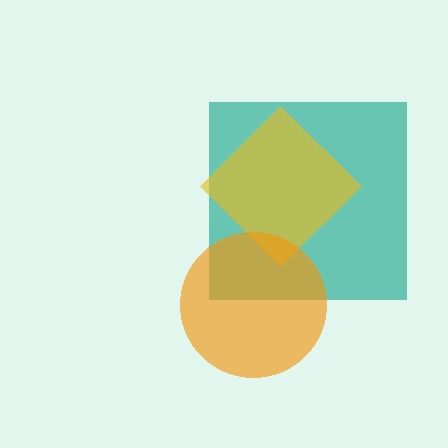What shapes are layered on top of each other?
The layered shapes are: a teal square, a yellow diamond, an orange circle.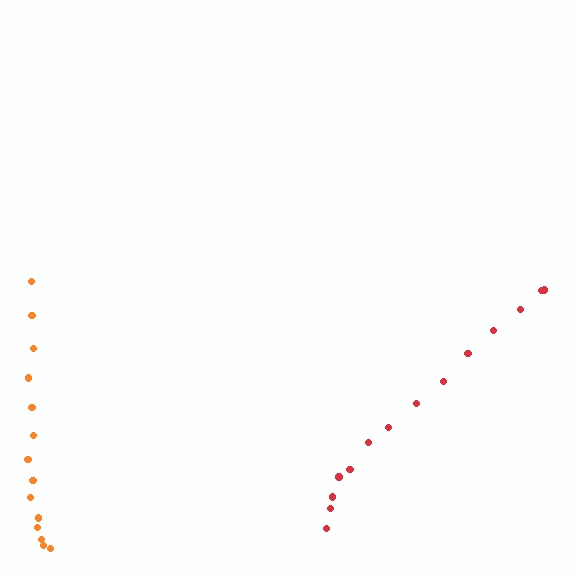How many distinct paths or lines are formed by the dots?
There are 2 distinct paths.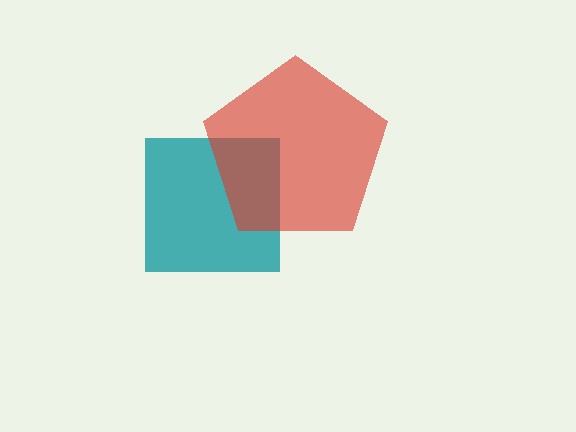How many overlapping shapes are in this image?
There are 2 overlapping shapes in the image.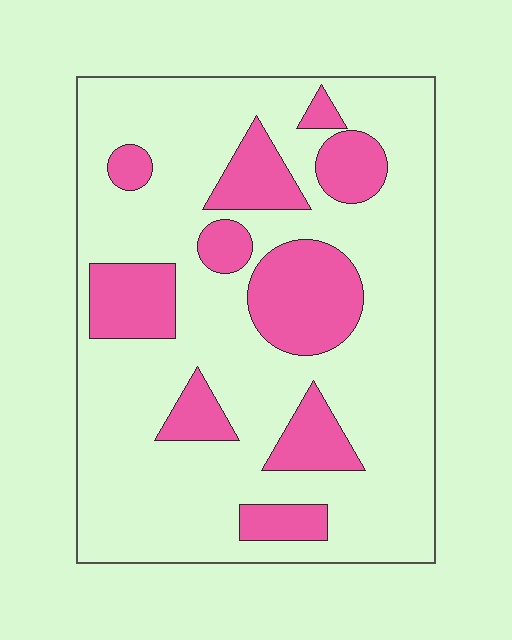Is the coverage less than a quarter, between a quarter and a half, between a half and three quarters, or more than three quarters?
Less than a quarter.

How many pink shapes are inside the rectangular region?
10.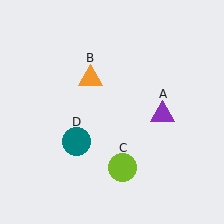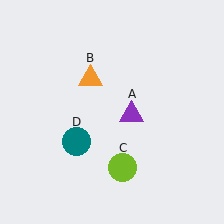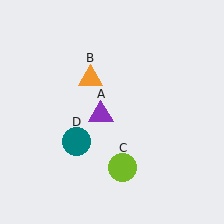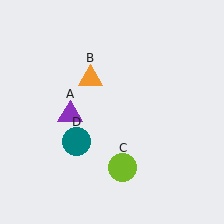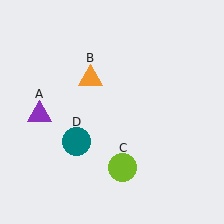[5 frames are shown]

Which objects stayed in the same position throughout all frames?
Orange triangle (object B) and lime circle (object C) and teal circle (object D) remained stationary.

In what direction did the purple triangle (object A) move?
The purple triangle (object A) moved left.